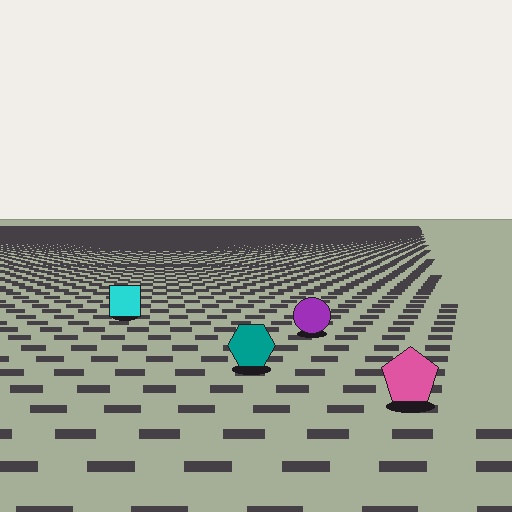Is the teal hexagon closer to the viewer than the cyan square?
Yes. The teal hexagon is closer — you can tell from the texture gradient: the ground texture is coarser near it.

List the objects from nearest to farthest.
From nearest to farthest: the pink pentagon, the teal hexagon, the purple circle, the cyan square.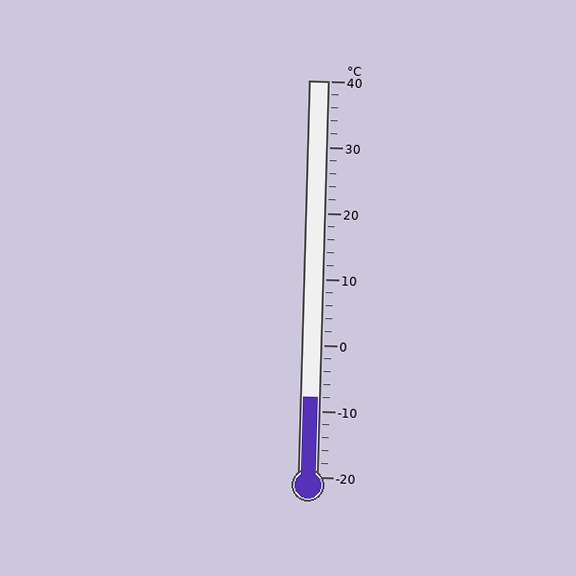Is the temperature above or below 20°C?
The temperature is below 20°C.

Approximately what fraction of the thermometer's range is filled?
The thermometer is filled to approximately 20% of its range.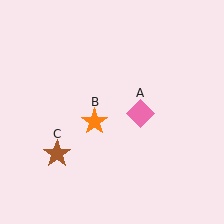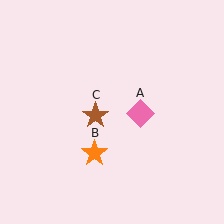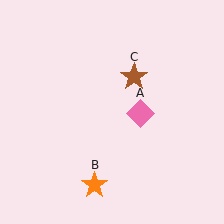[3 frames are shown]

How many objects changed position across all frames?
2 objects changed position: orange star (object B), brown star (object C).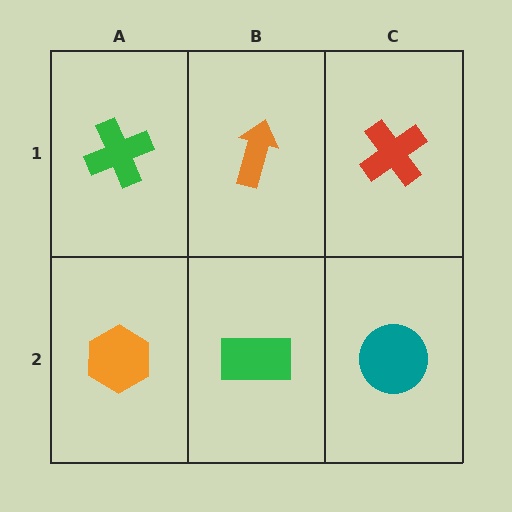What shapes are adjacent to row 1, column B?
A green rectangle (row 2, column B), a green cross (row 1, column A), a red cross (row 1, column C).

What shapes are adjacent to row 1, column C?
A teal circle (row 2, column C), an orange arrow (row 1, column B).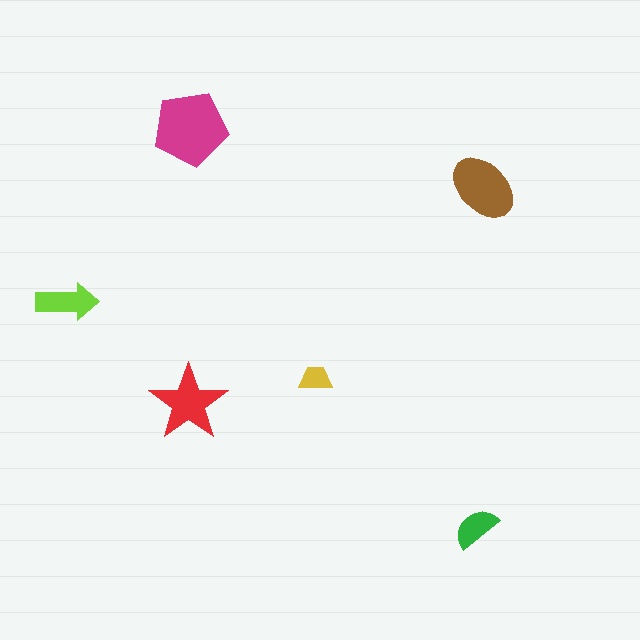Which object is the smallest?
The yellow trapezoid.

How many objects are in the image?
There are 6 objects in the image.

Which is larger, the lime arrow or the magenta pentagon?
The magenta pentagon.